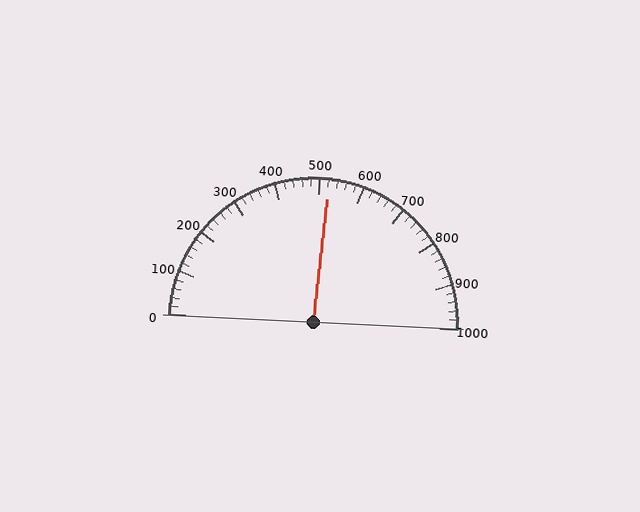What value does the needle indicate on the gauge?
The needle indicates approximately 520.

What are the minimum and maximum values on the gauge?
The gauge ranges from 0 to 1000.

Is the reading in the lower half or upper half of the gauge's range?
The reading is in the upper half of the range (0 to 1000).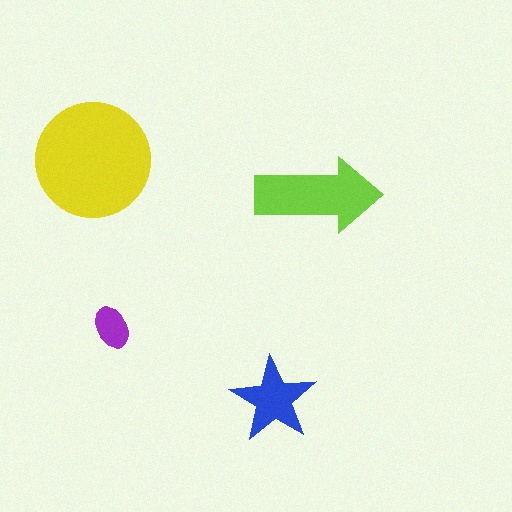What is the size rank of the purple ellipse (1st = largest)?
4th.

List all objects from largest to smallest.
The yellow circle, the lime arrow, the blue star, the purple ellipse.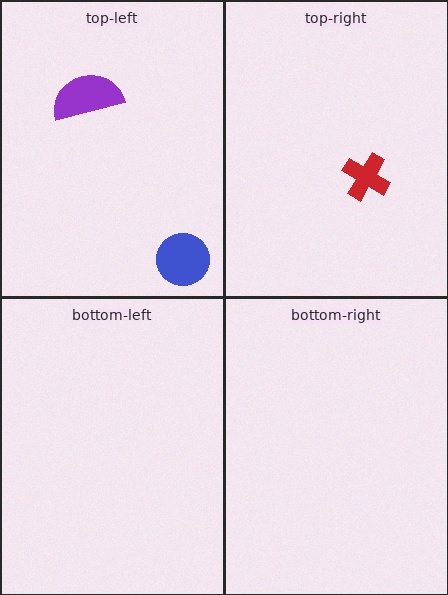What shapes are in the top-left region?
The purple semicircle, the blue circle.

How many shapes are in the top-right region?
1.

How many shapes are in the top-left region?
2.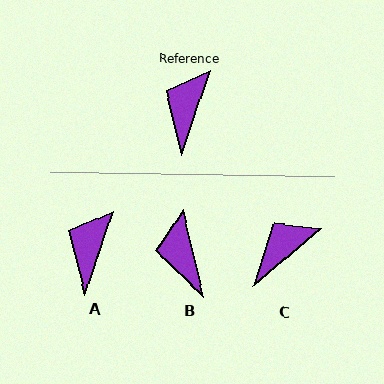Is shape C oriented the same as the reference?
No, it is off by about 32 degrees.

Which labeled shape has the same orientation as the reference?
A.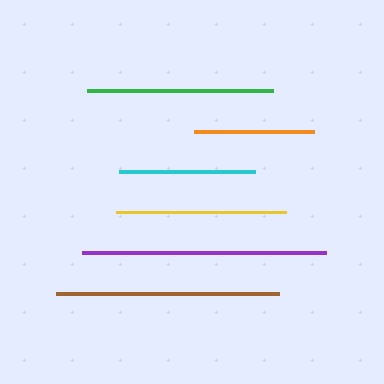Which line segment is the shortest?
The orange line is the shortest at approximately 120 pixels.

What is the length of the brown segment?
The brown segment is approximately 223 pixels long.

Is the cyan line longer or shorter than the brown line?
The brown line is longer than the cyan line.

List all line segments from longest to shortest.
From longest to shortest: purple, brown, green, yellow, cyan, orange.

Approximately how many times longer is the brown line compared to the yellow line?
The brown line is approximately 1.3 times the length of the yellow line.